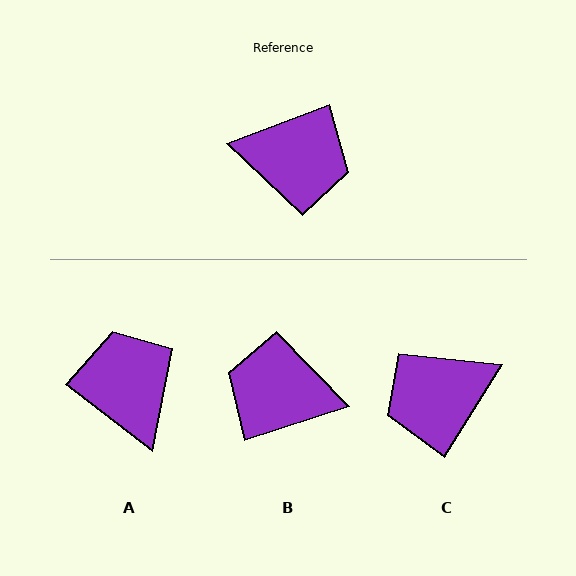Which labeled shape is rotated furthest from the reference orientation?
B, about 178 degrees away.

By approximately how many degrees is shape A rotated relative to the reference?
Approximately 122 degrees counter-clockwise.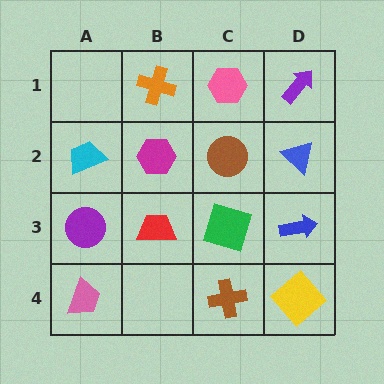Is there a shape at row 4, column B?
No, that cell is empty.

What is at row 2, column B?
A magenta hexagon.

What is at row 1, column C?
A pink hexagon.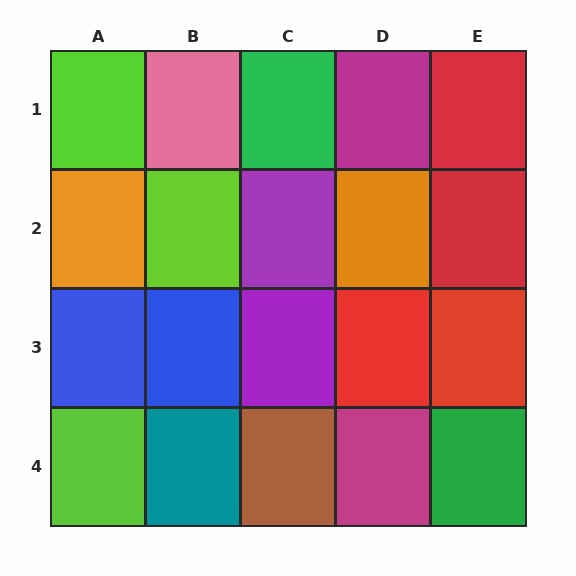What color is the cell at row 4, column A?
Lime.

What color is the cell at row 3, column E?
Red.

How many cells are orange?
2 cells are orange.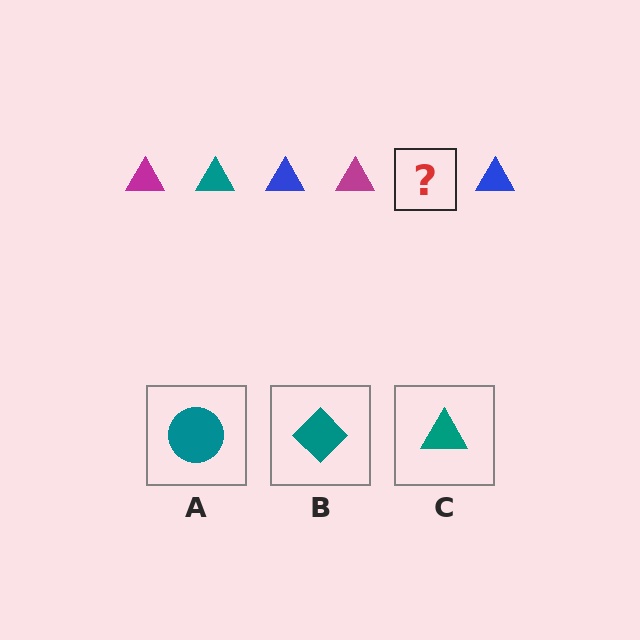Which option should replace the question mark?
Option C.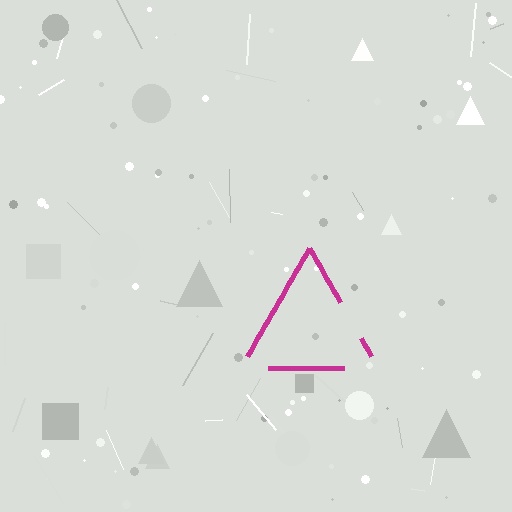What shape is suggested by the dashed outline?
The dashed outline suggests a triangle.